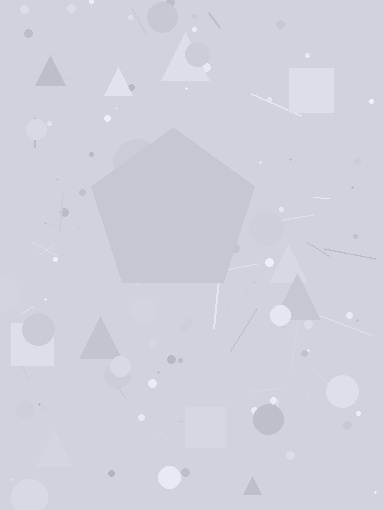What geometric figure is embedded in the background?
A pentagon is embedded in the background.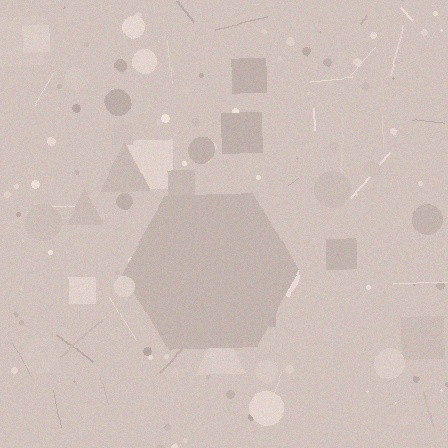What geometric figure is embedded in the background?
A hexagon is embedded in the background.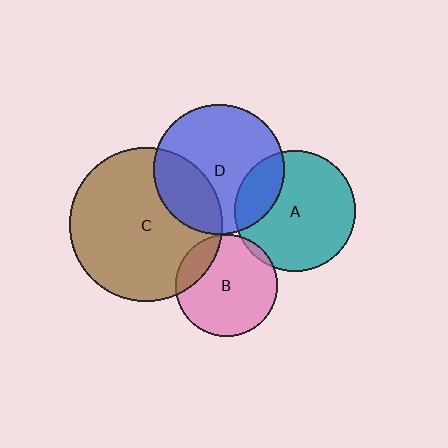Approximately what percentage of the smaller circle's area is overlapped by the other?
Approximately 15%.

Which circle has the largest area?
Circle C (brown).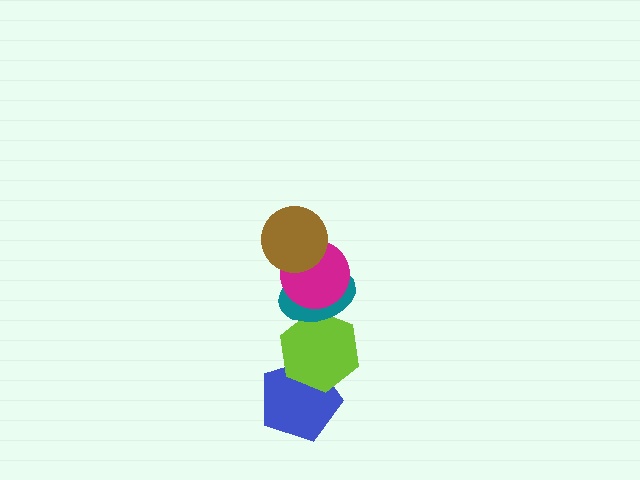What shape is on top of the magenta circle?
The brown circle is on top of the magenta circle.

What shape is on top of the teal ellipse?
The magenta circle is on top of the teal ellipse.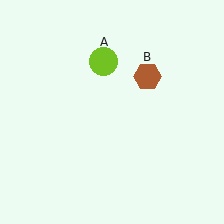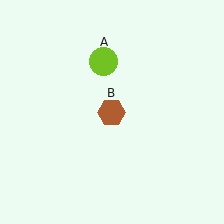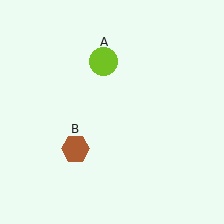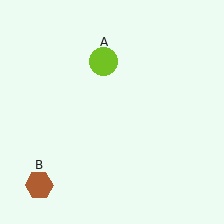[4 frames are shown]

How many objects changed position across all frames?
1 object changed position: brown hexagon (object B).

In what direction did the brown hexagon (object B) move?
The brown hexagon (object B) moved down and to the left.